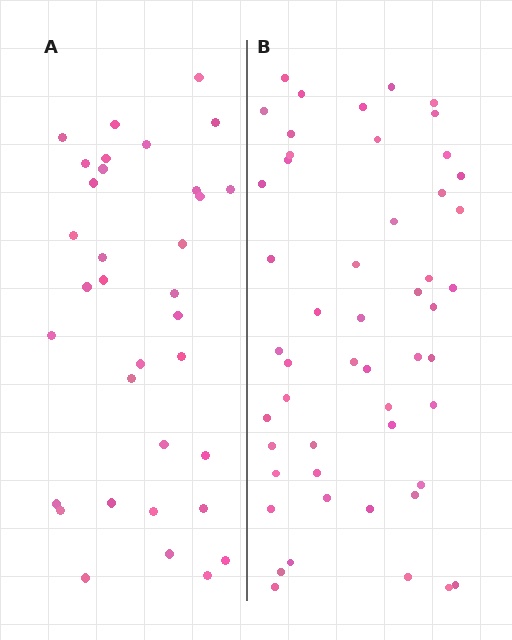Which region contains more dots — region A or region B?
Region B (the right region) has more dots.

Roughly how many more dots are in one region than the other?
Region B has approximately 15 more dots than region A.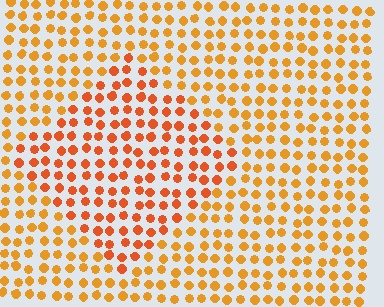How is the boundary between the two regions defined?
The boundary is defined purely by a slight shift in hue (about 21 degrees). Spacing, size, and orientation are identical on both sides.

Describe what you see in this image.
The image is filled with small orange elements in a uniform arrangement. A diamond-shaped region is visible where the elements are tinted to a slightly different hue, forming a subtle color boundary.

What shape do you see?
I see a diamond.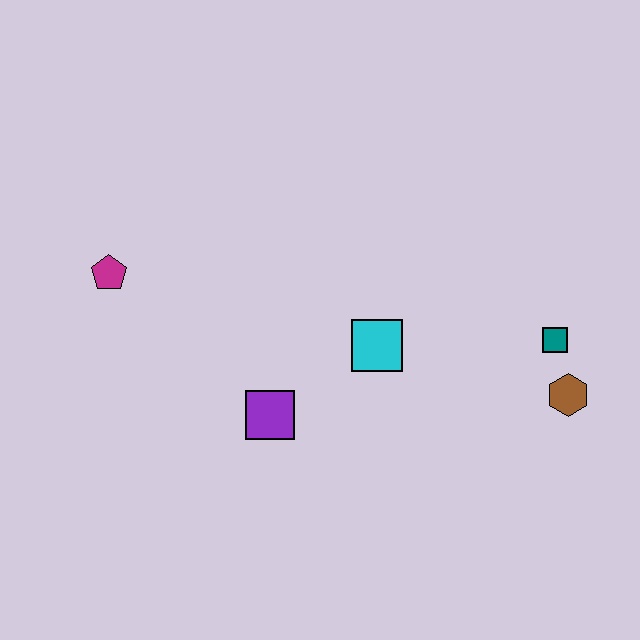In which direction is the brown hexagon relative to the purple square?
The brown hexagon is to the right of the purple square.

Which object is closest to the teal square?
The brown hexagon is closest to the teal square.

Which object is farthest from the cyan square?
The magenta pentagon is farthest from the cyan square.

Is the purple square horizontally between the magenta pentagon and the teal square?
Yes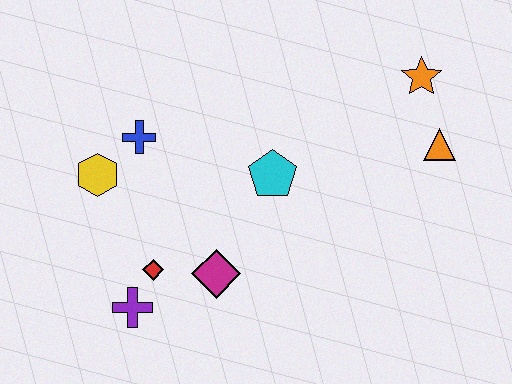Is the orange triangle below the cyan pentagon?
No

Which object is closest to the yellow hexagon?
The blue cross is closest to the yellow hexagon.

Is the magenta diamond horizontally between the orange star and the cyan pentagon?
No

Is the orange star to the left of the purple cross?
No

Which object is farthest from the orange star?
The purple cross is farthest from the orange star.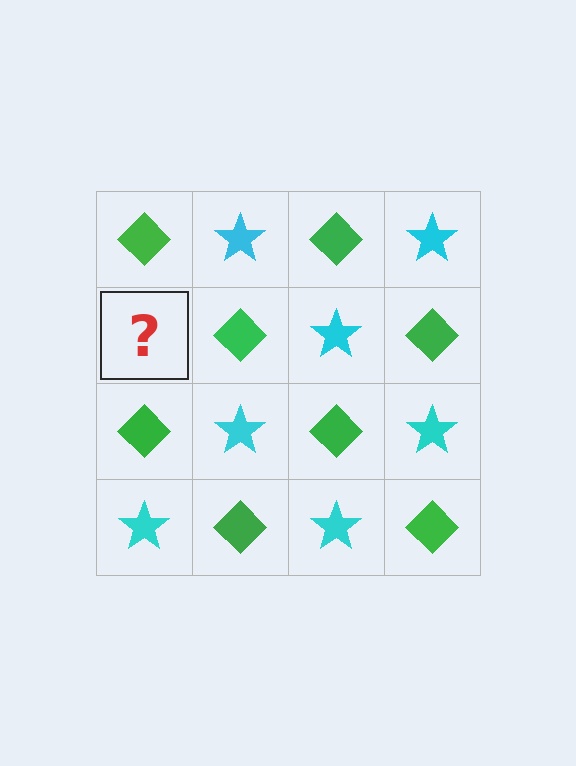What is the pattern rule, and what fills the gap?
The rule is that it alternates green diamond and cyan star in a checkerboard pattern. The gap should be filled with a cyan star.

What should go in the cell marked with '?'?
The missing cell should contain a cyan star.